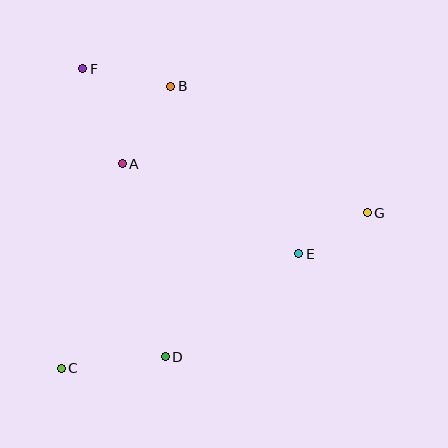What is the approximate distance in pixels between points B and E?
The distance between B and E is approximately 211 pixels.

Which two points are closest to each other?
Points E and G are closest to each other.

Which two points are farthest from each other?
Points C and G are farthest from each other.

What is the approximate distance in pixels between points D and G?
The distance between D and G is approximately 248 pixels.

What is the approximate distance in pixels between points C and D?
The distance between C and D is approximately 104 pixels.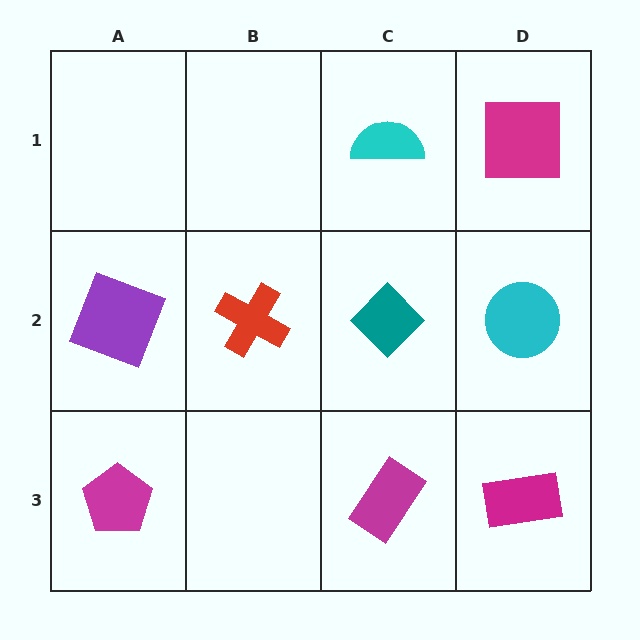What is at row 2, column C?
A teal diamond.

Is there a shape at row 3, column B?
No, that cell is empty.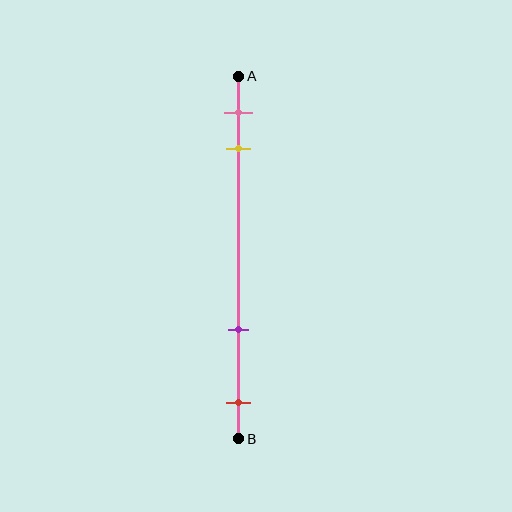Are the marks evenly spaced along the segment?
No, the marks are not evenly spaced.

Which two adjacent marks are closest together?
The pink and yellow marks are the closest adjacent pair.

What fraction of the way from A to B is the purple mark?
The purple mark is approximately 70% (0.7) of the way from A to B.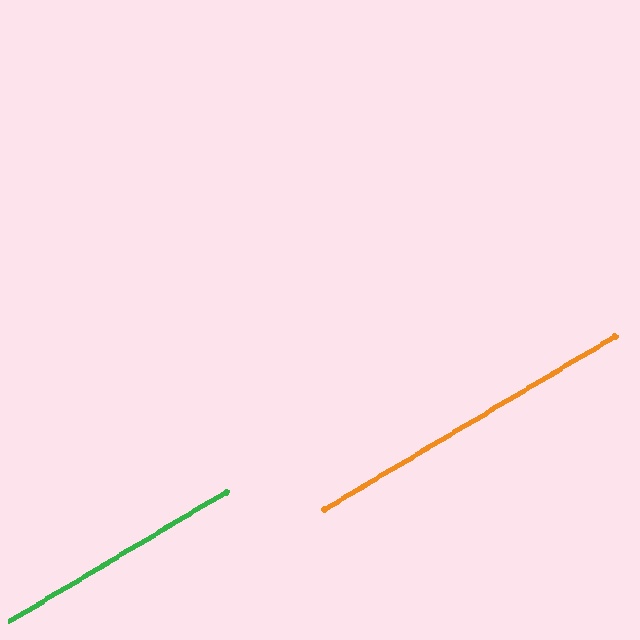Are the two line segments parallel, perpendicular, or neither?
Parallel — their directions differ by only 0.1°.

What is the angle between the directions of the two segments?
Approximately 0 degrees.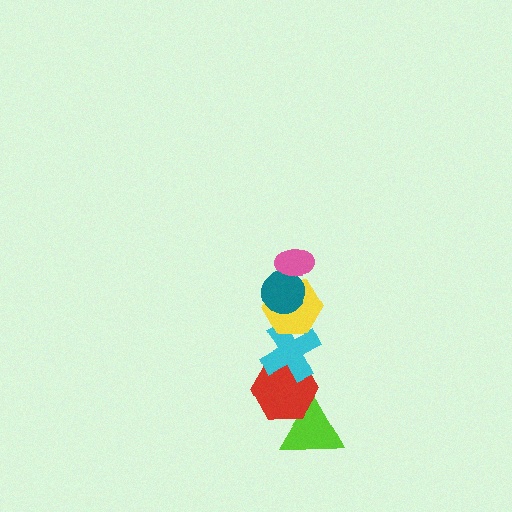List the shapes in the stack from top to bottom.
From top to bottom: the pink ellipse, the teal circle, the yellow hexagon, the cyan cross, the red hexagon, the lime triangle.